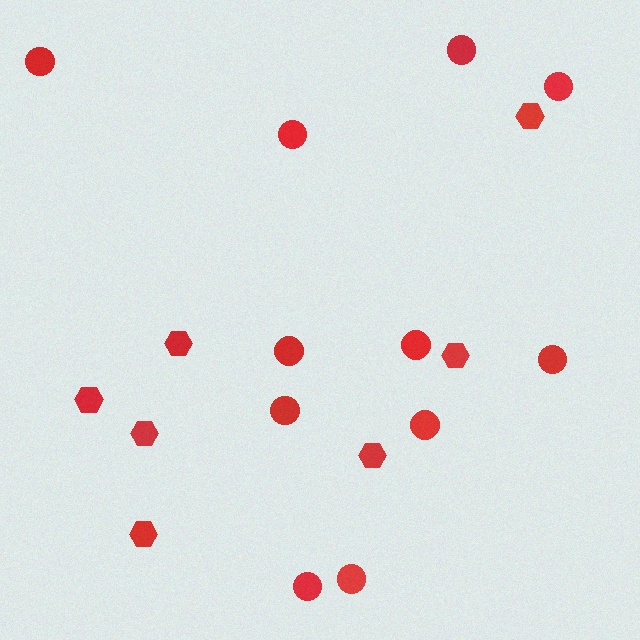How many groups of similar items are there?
There are 2 groups: one group of hexagons (7) and one group of circles (11).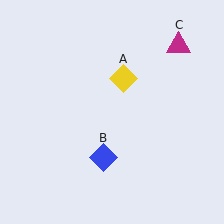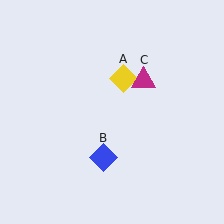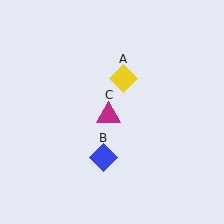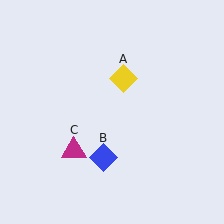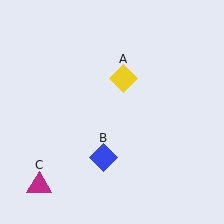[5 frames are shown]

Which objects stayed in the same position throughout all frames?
Yellow diamond (object A) and blue diamond (object B) remained stationary.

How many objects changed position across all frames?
1 object changed position: magenta triangle (object C).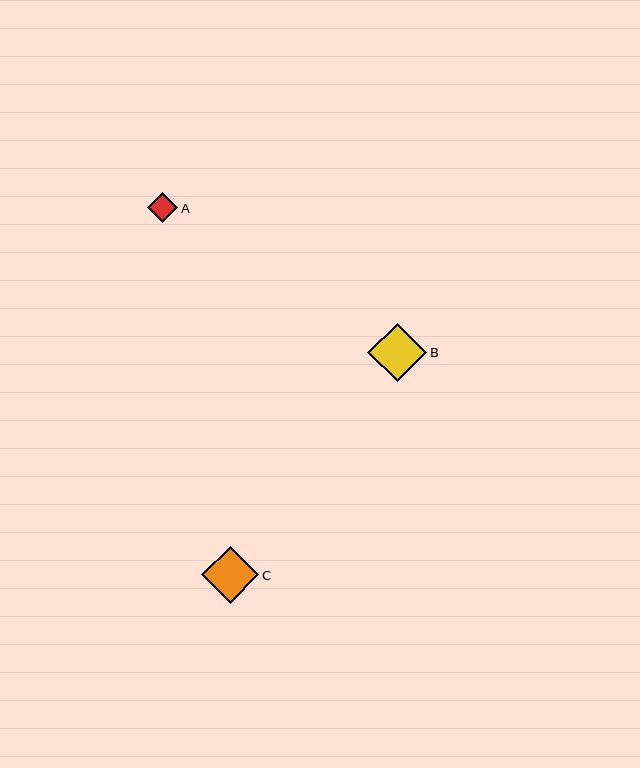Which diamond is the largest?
Diamond B is the largest with a size of approximately 59 pixels.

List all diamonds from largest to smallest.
From largest to smallest: B, C, A.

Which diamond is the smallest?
Diamond A is the smallest with a size of approximately 31 pixels.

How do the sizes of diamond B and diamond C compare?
Diamond B and diamond C are approximately the same size.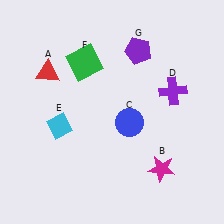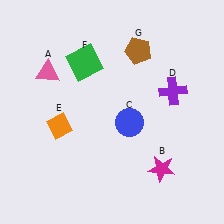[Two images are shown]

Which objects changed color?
A changed from red to pink. E changed from cyan to orange. G changed from purple to brown.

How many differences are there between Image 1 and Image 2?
There are 3 differences between the two images.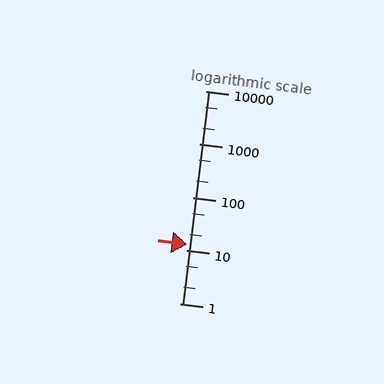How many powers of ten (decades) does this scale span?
The scale spans 4 decades, from 1 to 10000.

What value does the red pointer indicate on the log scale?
The pointer indicates approximately 13.